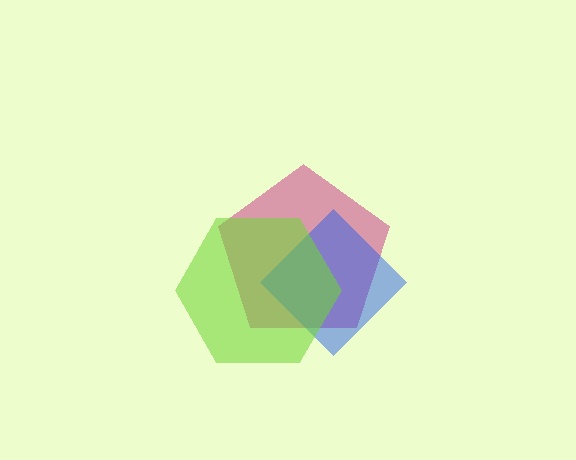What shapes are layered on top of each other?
The layered shapes are: a magenta pentagon, a blue diamond, a lime hexagon.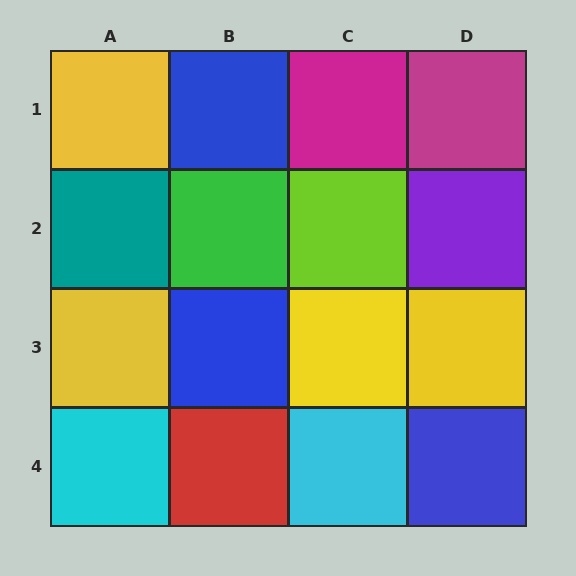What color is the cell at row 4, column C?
Cyan.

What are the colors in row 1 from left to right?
Yellow, blue, magenta, magenta.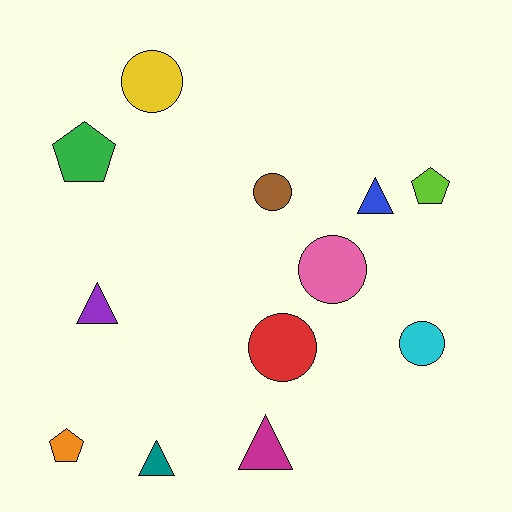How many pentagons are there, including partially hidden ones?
There are 3 pentagons.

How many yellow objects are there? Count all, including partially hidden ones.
There is 1 yellow object.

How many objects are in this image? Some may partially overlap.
There are 12 objects.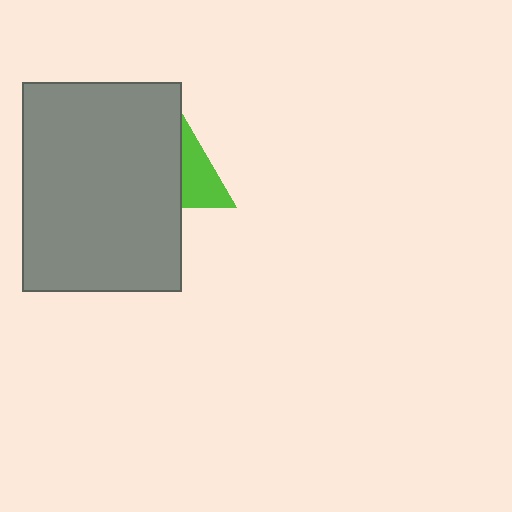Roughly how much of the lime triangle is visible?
A small part of it is visible (roughly 41%).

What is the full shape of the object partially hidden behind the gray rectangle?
The partially hidden object is a lime triangle.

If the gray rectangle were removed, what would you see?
You would see the complete lime triangle.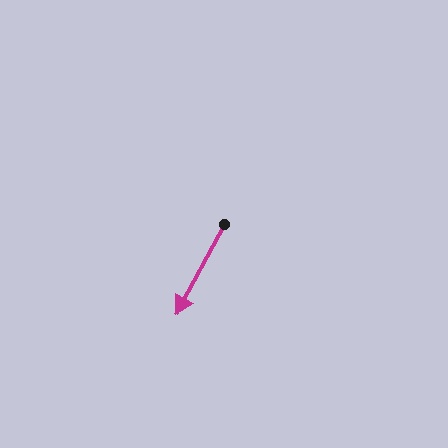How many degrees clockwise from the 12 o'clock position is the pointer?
Approximately 208 degrees.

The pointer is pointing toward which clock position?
Roughly 7 o'clock.